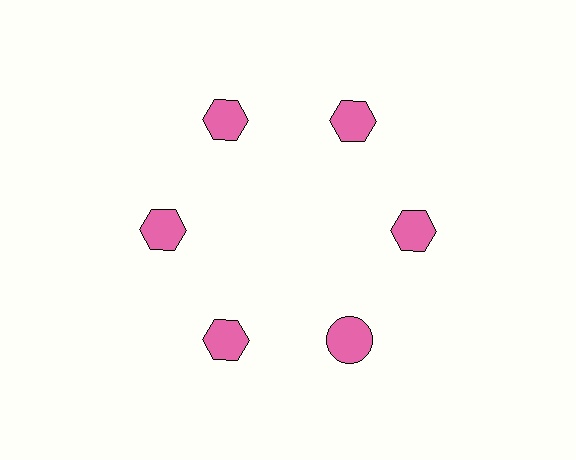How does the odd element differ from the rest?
It has a different shape: circle instead of hexagon.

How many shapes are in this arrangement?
There are 6 shapes arranged in a ring pattern.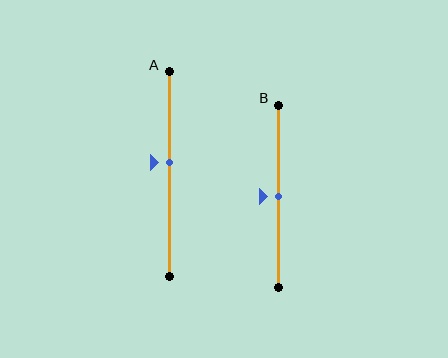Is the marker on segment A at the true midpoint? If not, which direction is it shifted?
No, the marker on segment A is shifted upward by about 6% of the segment length.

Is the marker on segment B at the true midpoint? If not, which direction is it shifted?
Yes, the marker on segment B is at the true midpoint.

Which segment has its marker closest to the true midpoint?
Segment B has its marker closest to the true midpoint.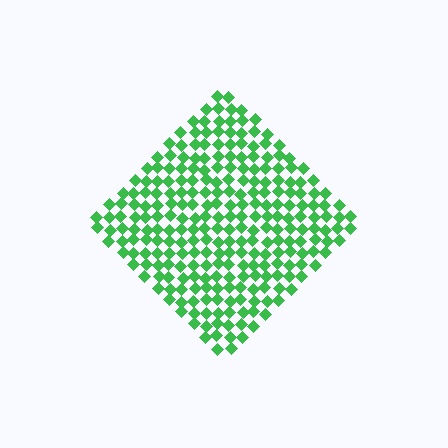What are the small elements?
The small elements are diamonds.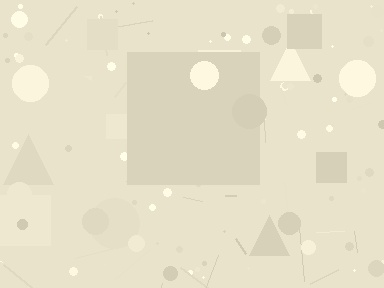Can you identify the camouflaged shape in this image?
The camouflaged shape is a square.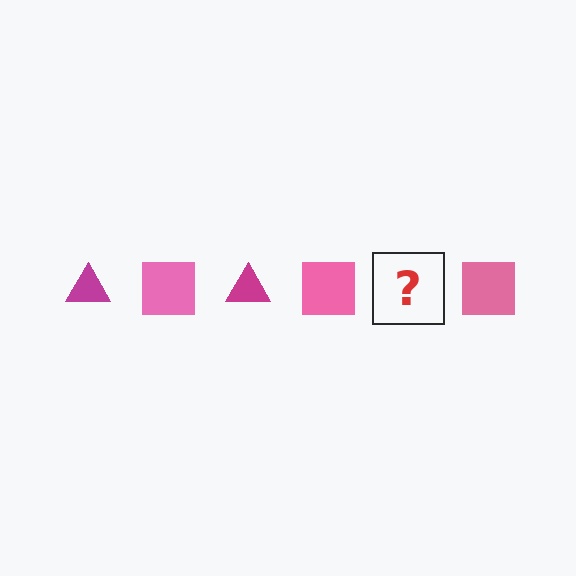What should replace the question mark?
The question mark should be replaced with a magenta triangle.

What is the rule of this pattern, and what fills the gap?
The rule is that the pattern alternates between magenta triangle and pink square. The gap should be filled with a magenta triangle.